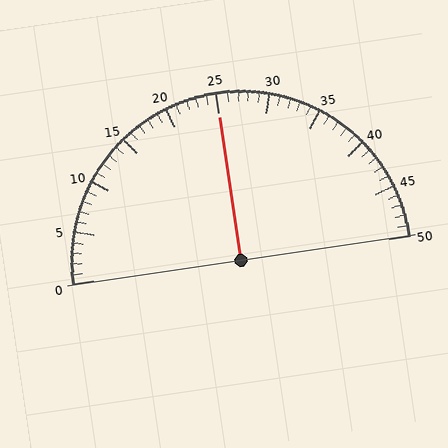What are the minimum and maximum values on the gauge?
The gauge ranges from 0 to 50.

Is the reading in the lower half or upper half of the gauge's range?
The reading is in the upper half of the range (0 to 50).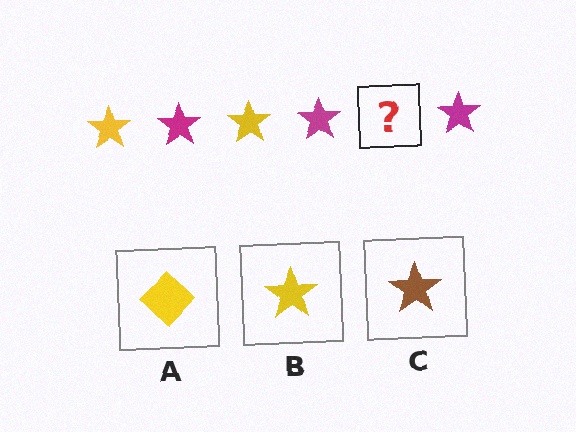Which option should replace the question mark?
Option B.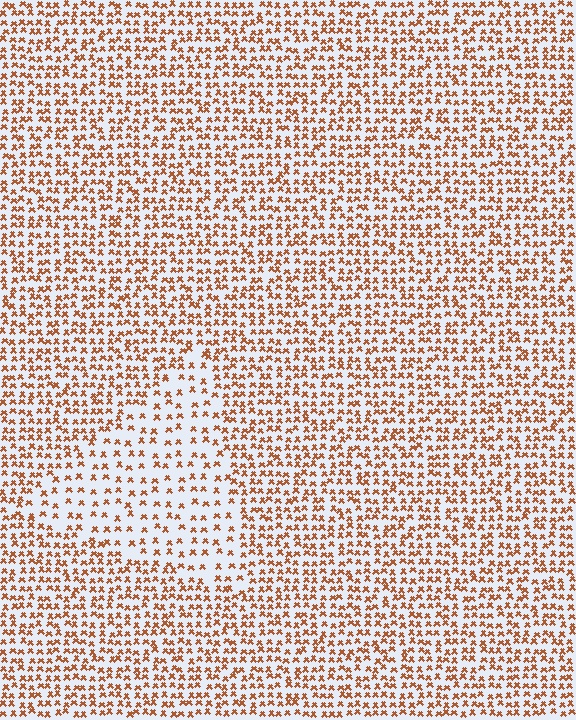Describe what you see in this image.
The image contains small brown elements arranged at two different densities. A triangle-shaped region is visible where the elements are less densely packed than the surrounding area.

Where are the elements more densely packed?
The elements are more densely packed outside the triangle boundary.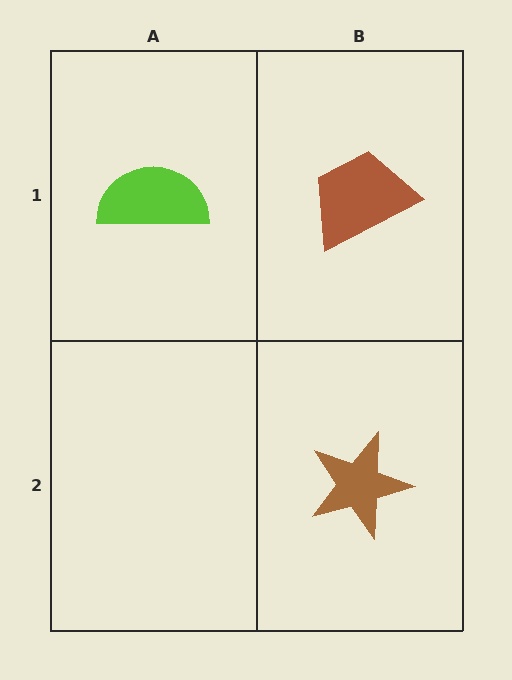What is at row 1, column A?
A lime semicircle.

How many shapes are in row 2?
1 shape.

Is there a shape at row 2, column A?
No, that cell is empty.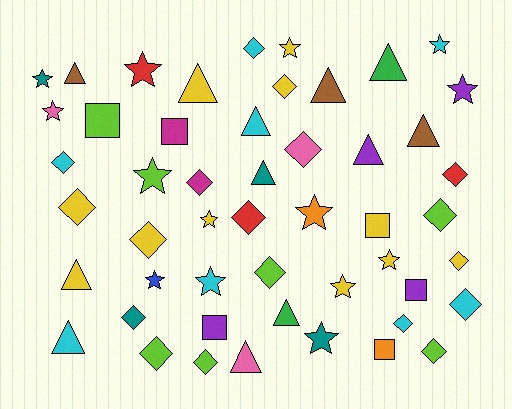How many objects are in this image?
There are 50 objects.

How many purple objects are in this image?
There are 4 purple objects.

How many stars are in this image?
There are 14 stars.